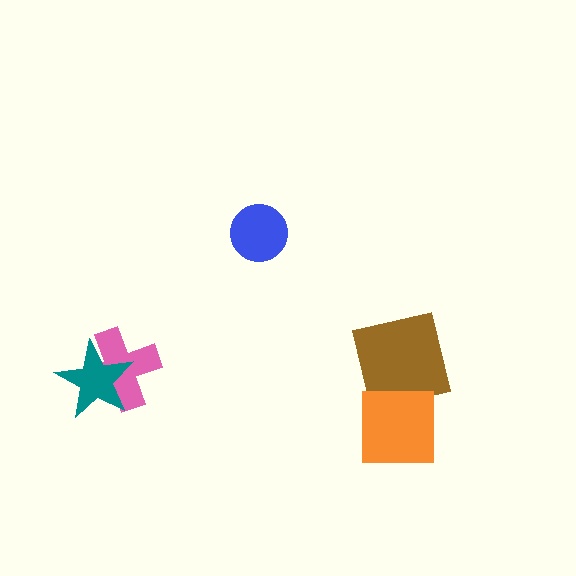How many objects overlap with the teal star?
1 object overlaps with the teal star.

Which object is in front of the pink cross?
The teal star is in front of the pink cross.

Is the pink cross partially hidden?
Yes, it is partially covered by another shape.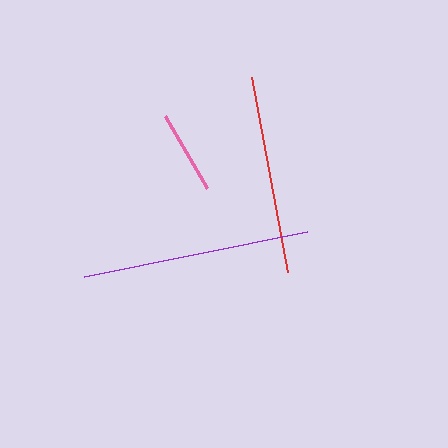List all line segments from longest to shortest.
From longest to shortest: purple, red, pink.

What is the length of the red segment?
The red segment is approximately 198 pixels long.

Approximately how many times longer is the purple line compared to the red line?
The purple line is approximately 1.1 times the length of the red line.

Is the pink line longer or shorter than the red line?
The red line is longer than the pink line.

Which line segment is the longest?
The purple line is the longest at approximately 228 pixels.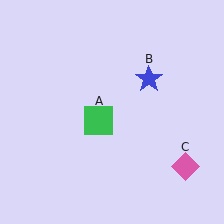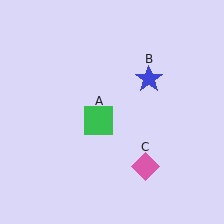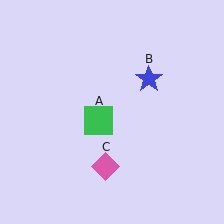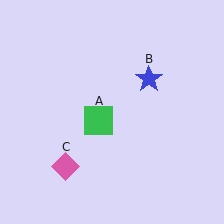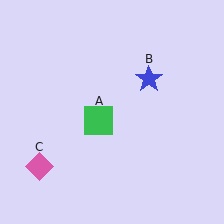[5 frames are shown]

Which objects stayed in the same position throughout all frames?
Green square (object A) and blue star (object B) remained stationary.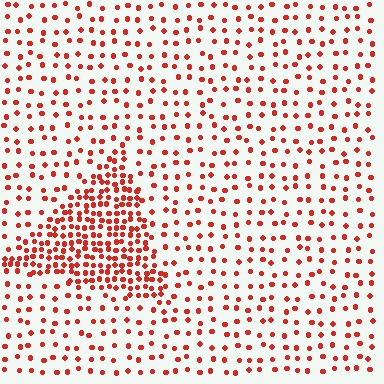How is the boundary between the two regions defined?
The boundary is defined by a change in element density (approximately 2.6x ratio). All elements are the same color, size, and shape.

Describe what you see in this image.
The image contains small red elements arranged at two different densities. A triangle-shaped region is visible where the elements are more densely packed than the surrounding area.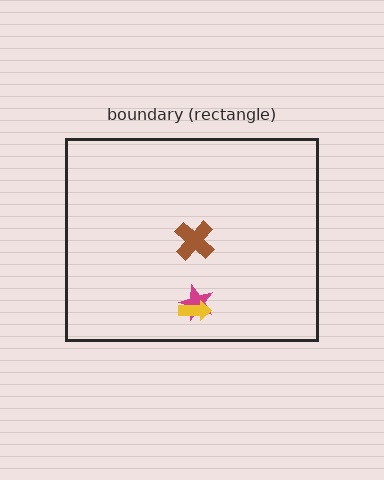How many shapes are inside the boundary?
3 inside, 0 outside.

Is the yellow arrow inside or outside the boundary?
Inside.